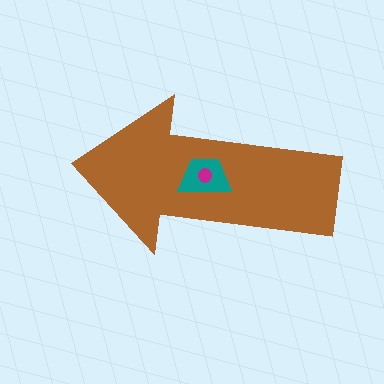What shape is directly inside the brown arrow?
The teal trapezoid.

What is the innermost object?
The magenta circle.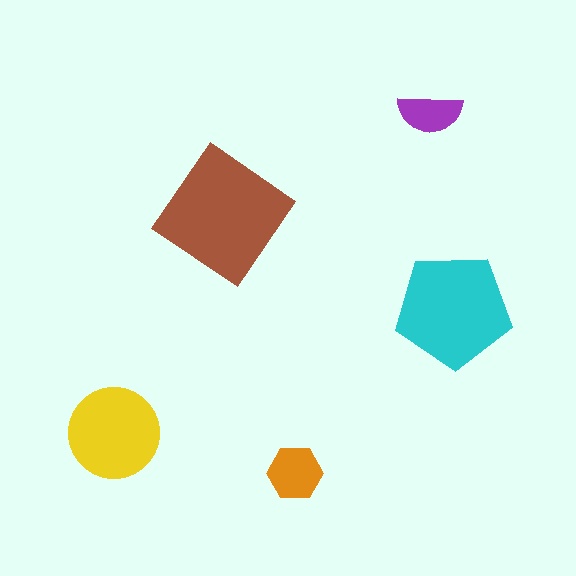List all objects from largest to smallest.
The brown diamond, the cyan pentagon, the yellow circle, the orange hexagon, the purple semicircle.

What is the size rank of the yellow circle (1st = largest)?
3rd.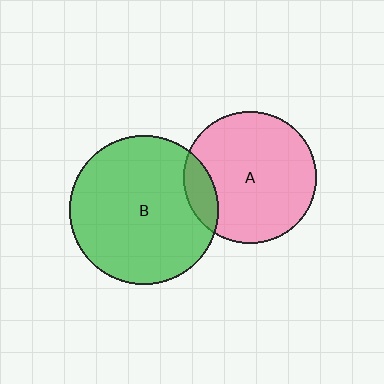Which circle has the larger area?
Circle B (green).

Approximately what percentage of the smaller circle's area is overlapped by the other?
Approximately 15%.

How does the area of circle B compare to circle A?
Approximately 1.3 times.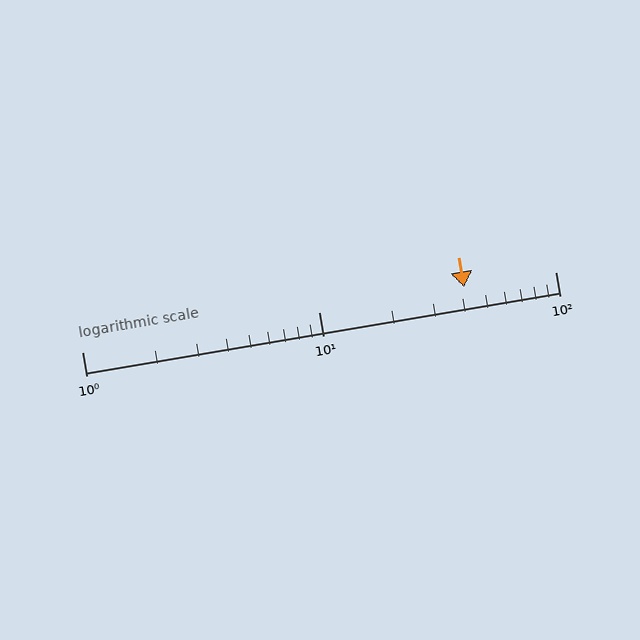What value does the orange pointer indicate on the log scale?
The pointer indicates approximately 41.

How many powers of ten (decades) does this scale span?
The scale spans 2 decades, from 1 to 100.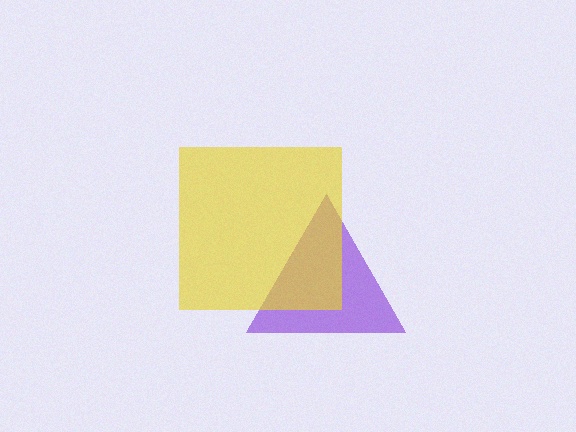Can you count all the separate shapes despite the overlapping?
Yes, there are 2 separate shapes.